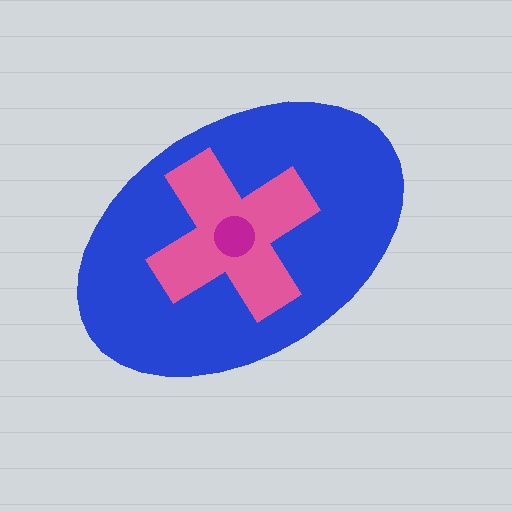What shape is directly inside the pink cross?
The magenta circle.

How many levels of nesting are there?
3.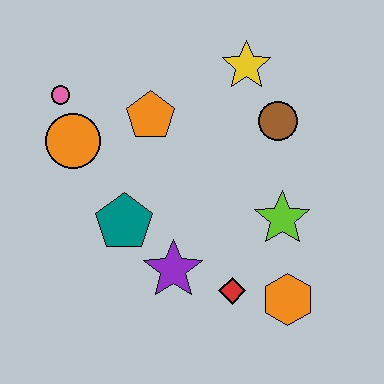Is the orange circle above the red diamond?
Yes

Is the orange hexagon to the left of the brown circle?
No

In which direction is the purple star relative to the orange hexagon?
The purple star is to the left of the orange hexagon.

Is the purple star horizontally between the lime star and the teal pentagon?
Yes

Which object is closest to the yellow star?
The brown circle is closest to the yellow star.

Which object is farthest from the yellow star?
The orange hexagon is farthest from the yellow star.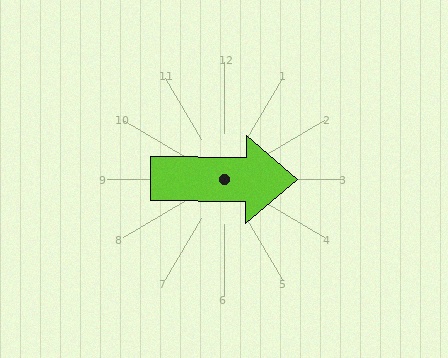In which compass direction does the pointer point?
East.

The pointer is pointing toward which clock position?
Roughly 3 o'clock.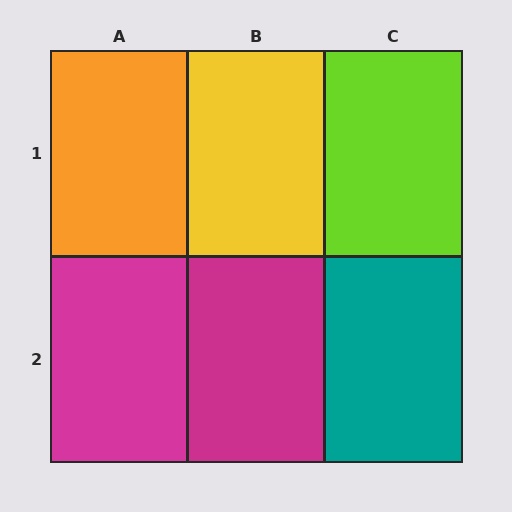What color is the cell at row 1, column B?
Yellow.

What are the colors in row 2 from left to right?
Magenta, magenta, teal.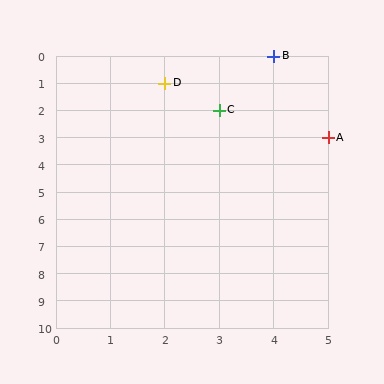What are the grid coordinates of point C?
Point C is at grid coordinates (3, 2).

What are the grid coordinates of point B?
Point B is at grid coordinates (4, 0).